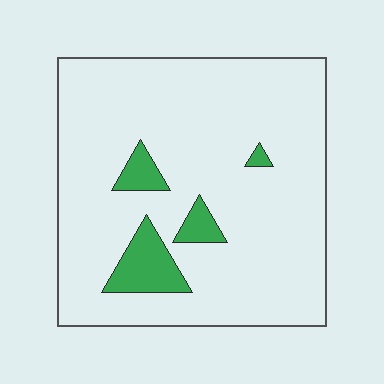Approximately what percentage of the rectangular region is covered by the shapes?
Approximately 10%.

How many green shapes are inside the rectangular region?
4.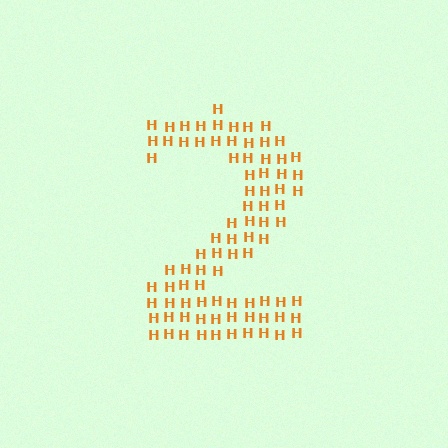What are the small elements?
The small elements are letter H's.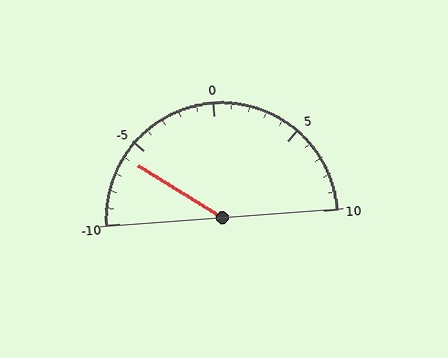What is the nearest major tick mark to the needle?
The nearest major tick mark is -5.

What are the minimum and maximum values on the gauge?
The gauge ranges from -10 to 10.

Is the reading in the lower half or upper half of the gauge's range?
The reading is in the lower half of the range (-10 to 10).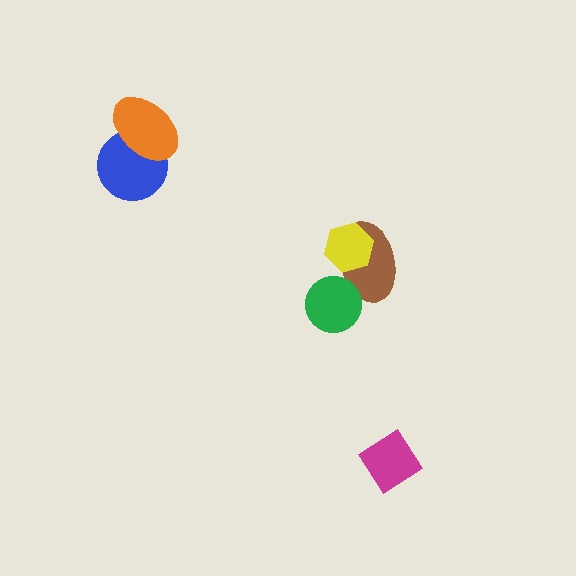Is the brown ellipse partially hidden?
Yes, it is partially covered by another shape.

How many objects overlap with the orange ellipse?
1 object overlaps with the orange ellipse.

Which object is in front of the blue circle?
The orange ellipse is in front of the blue circle.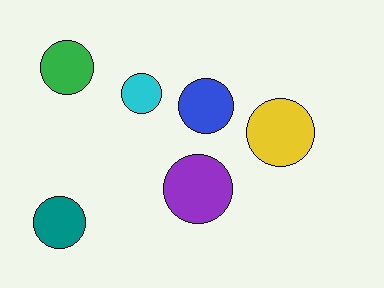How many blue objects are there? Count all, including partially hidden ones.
There is 1 blue object.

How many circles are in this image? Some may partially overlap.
There are 6 circles.